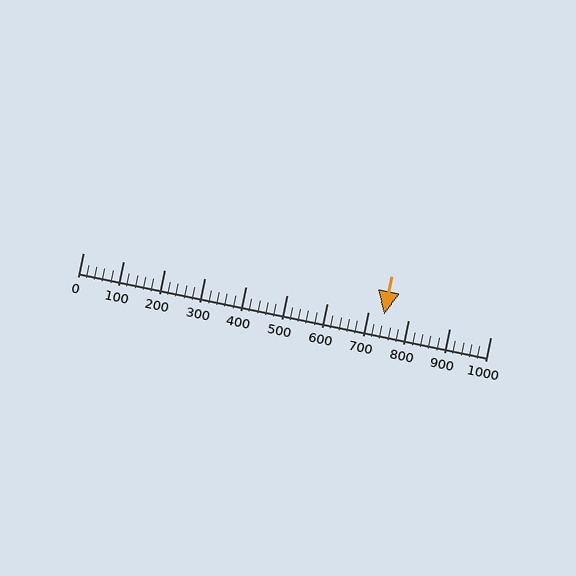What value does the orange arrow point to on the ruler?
The orange arrow points to approximately 740.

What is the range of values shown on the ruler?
The ruler shows values from 0 to 1000.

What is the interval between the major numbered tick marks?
The major tick marks are spaced 100 units apart.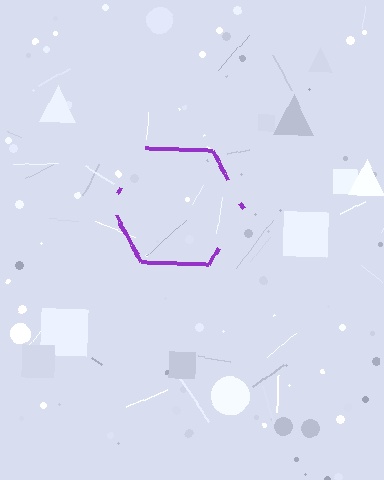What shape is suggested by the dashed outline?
The dashed outline suggests a hexagon.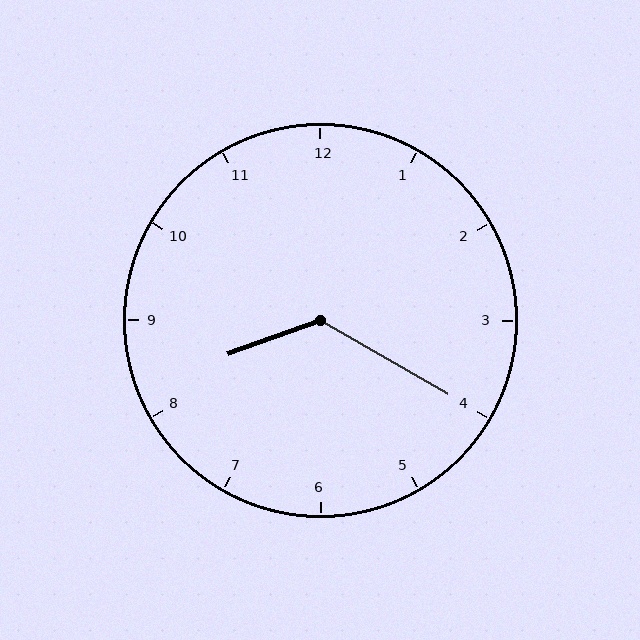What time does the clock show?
8:20.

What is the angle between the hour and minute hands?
Approximately 130 degrees.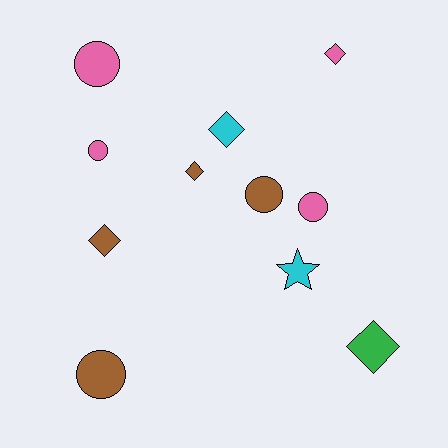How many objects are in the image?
There are 11 objects.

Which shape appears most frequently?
Circle, with 5 objects.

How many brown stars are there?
There are no brown stars.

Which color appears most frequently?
Brown, with 4 objects.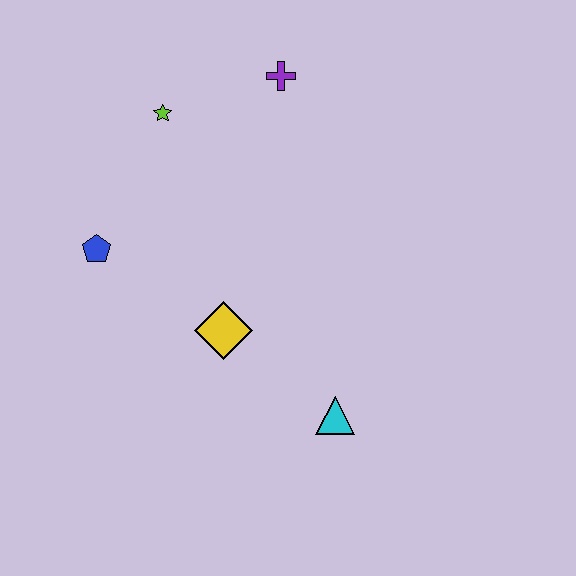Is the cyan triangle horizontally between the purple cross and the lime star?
No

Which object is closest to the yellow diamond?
The cyan triangle is closest to the yellow diamond.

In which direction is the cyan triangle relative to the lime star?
The cyan triangle is below the lime star.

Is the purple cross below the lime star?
No